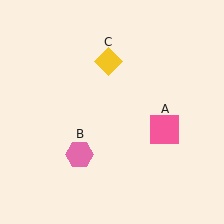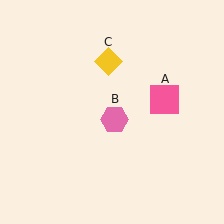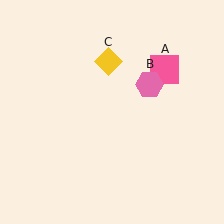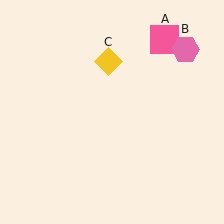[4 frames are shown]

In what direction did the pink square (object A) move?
The pink square (object A) moved up.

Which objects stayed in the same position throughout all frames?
Yellow diamond (object C) remained stationary.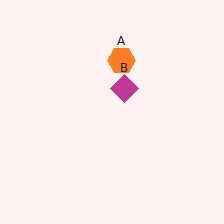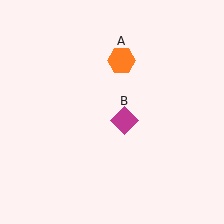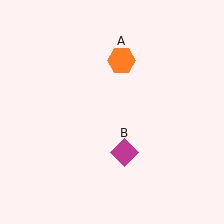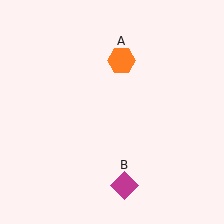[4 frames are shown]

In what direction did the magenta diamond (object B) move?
The magenta diamond (object B) moved down.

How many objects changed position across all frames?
1 object changed position: magenta diamond (object B).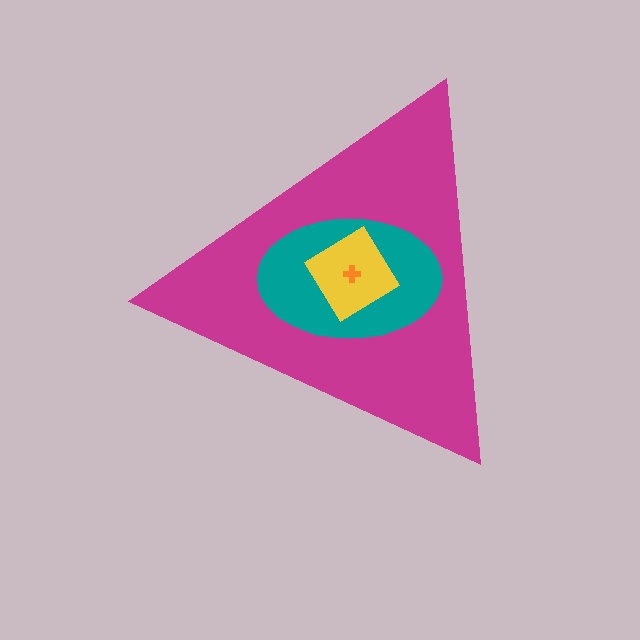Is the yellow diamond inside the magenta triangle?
Yes.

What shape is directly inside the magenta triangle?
The teal ellipse.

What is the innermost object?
The orange cross.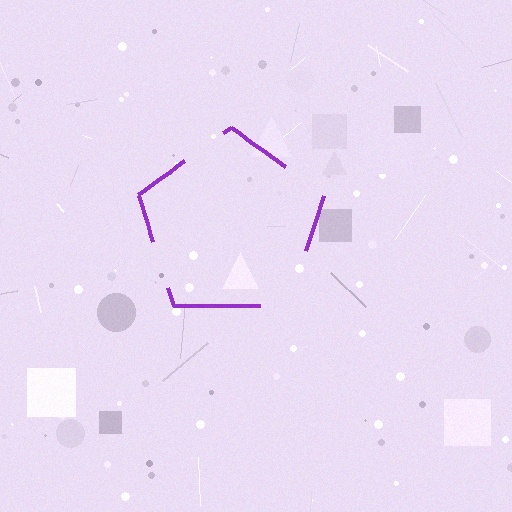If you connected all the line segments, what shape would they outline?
They would outline a pentagon.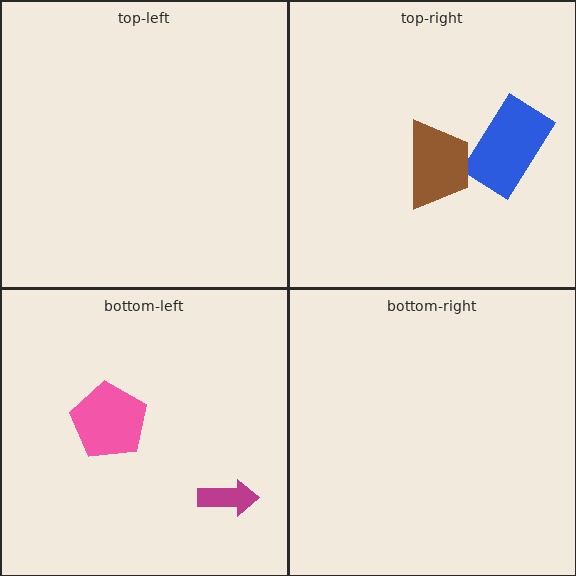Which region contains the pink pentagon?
The bottom-left region.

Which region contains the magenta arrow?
The bottom-left region.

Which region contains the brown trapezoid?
The top-right region.